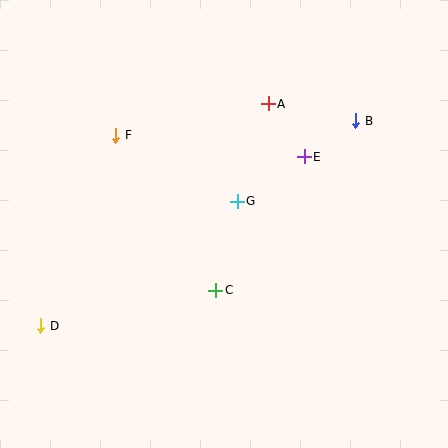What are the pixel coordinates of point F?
Point F is at (116, 135).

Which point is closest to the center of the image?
Point G at (237, 201) is closest to the center.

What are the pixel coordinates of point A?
Point A is at (268, 104).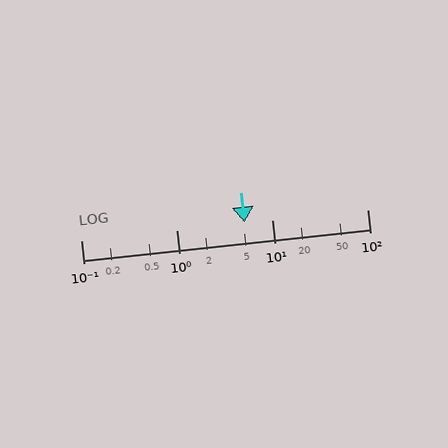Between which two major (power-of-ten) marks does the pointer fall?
The pointer is between 1 and 10.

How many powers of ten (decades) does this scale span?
The scale spans 3 decades, from 0.1 to 100.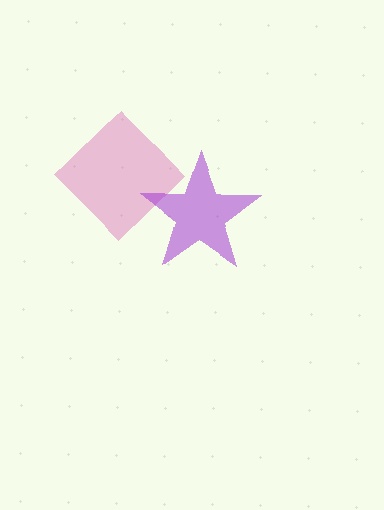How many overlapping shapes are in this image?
There are 2 overlapping shapes in the image.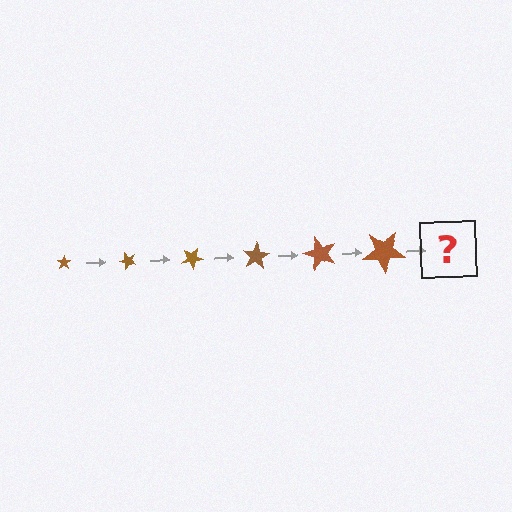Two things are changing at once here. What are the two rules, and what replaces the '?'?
The two rules are that the star grows larger each step and it rotates 50 degrees each step. The '?' should be a star, larger than the previous one and rotated 300 degrees from the start.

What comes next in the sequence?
The next element should be a star, larger than the previous one and rotated 300 degrees from the start.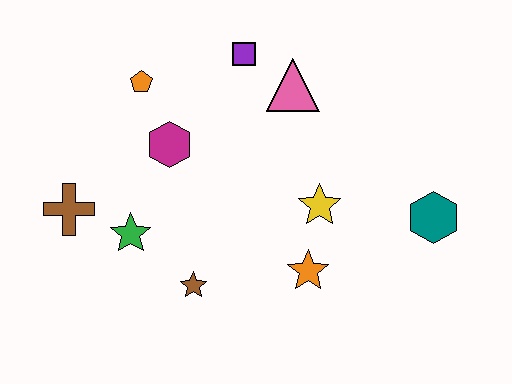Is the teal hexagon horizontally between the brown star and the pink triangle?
No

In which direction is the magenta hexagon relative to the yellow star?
The magenta hexagon is to the left of the yellow star.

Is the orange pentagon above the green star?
Yes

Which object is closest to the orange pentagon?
The magenta hexagon is closest to the orange pentagon.